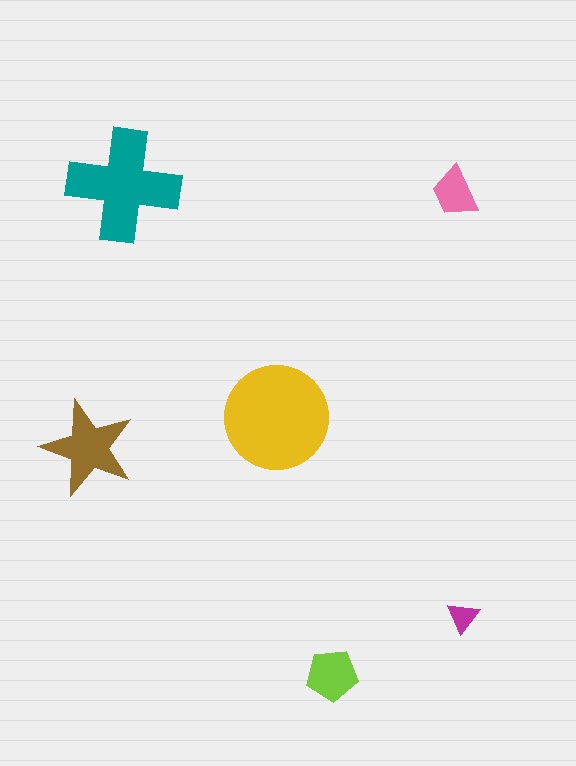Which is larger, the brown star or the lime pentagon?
The brown star.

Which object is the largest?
The yellow circle.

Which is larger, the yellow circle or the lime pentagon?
The yellow circle.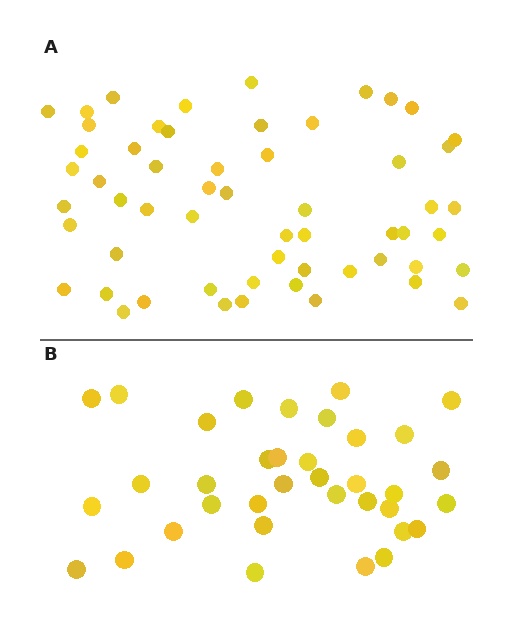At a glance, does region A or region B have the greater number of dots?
Region A (the top region) has more dots.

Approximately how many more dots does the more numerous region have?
Region A has approximately 20 more dots than region B.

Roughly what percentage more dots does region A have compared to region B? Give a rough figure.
About 60% more.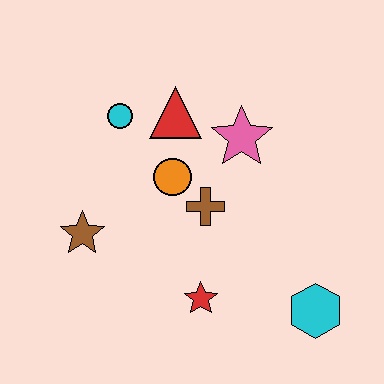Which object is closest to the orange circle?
The brown cross is closest to the orange circle.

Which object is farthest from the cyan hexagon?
The cyan circle is farthest from the cyan hexagon.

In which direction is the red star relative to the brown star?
The red star is to the right of the brown star.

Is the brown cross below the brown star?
No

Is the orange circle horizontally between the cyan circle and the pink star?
Yes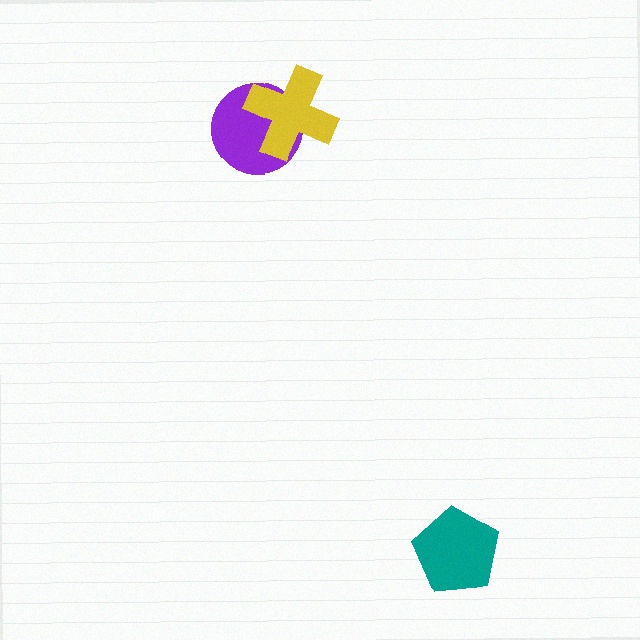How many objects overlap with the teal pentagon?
0 objects overlap with the teal pentagon.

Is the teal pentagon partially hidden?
No, no other shape covers it.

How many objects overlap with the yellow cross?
1 object overlaps with the yellow cross.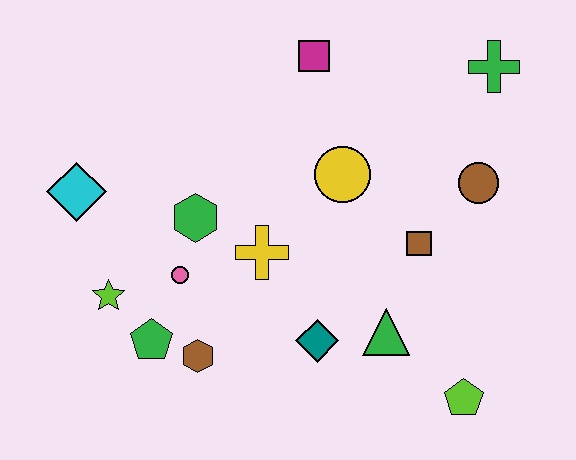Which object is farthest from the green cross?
The lime star is farthest from the green cross.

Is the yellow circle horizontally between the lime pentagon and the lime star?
Yes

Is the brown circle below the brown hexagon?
No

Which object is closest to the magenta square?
The yellow circle is closest to the magenta square.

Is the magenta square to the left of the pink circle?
No